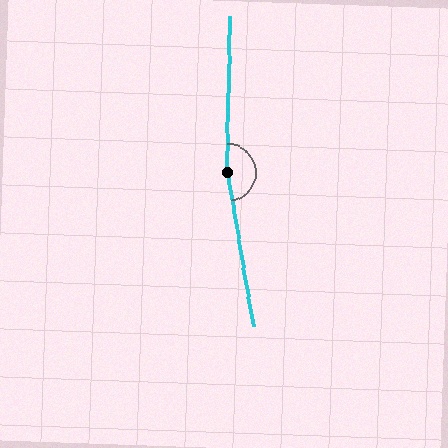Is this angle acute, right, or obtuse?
It is obtuse.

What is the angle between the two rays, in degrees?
Approximately 169 degrees.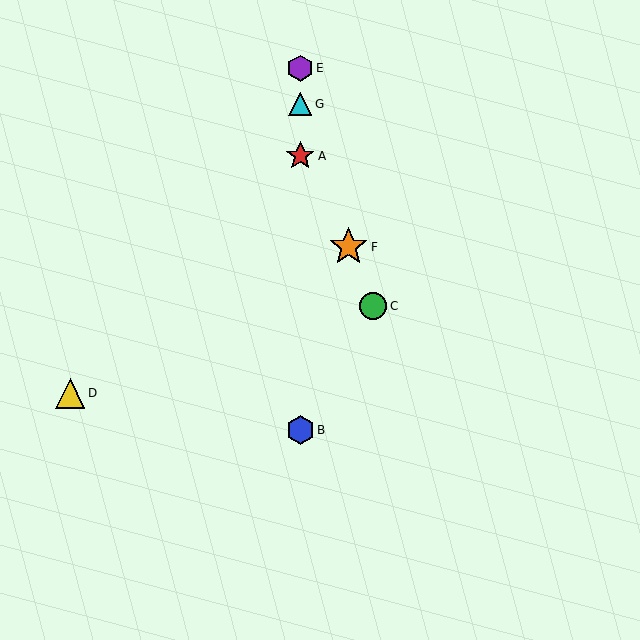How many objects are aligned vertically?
4 objects (A, B, E, G) are aligned vertically.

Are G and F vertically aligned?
No, G is at x≈300 and F is at x≈349.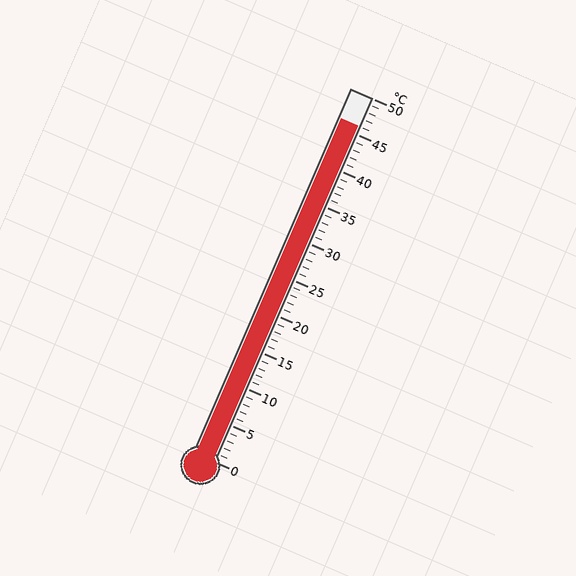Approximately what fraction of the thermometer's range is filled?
The thermometer is filled to approximately 90% of its range.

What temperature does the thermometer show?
The thermometer shows approximately 46°C.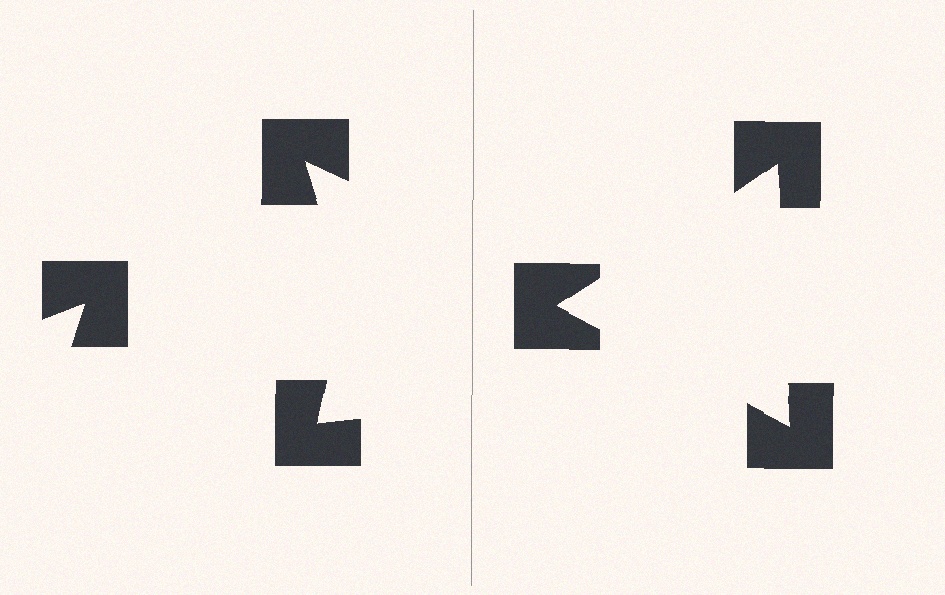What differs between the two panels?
The notched squares are positioned identically on both sides; only the wedge orientations differ. On the right they align to a triangle; on the left they are misaligned.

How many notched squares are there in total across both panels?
6 — 3 on each side.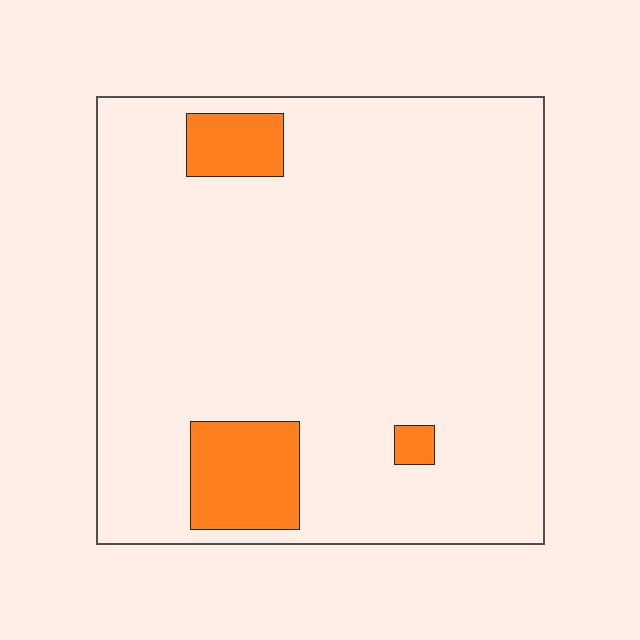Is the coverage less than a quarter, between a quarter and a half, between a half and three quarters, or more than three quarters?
Less than a quarter.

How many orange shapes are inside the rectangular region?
3.